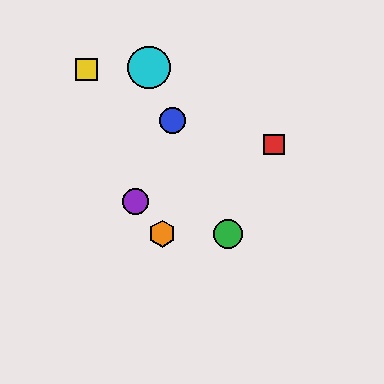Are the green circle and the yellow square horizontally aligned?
No, the green circle is at y≈234 and the yellow square is at y≈69.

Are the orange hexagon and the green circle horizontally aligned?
Yes, both are at y≈234.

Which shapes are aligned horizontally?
The green circle, the orange hexagon are aligned horizontally.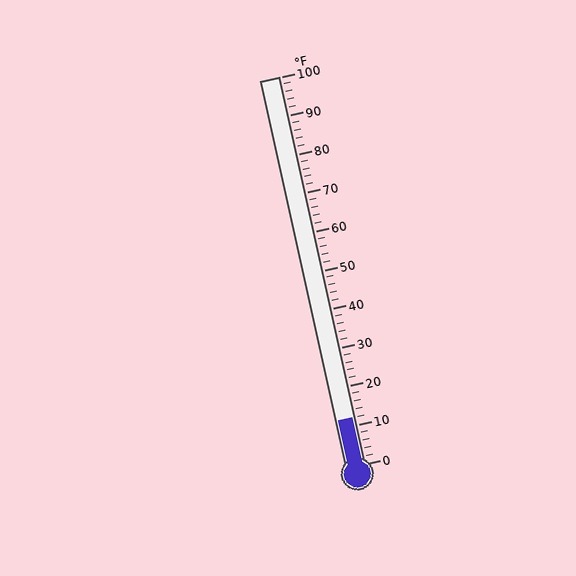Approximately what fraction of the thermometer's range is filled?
The thermometer is filled to approximately 10% of its range.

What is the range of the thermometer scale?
The thermometer scale ranges from 0°F to 100°F.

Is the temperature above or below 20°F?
The temperature is below 20°F.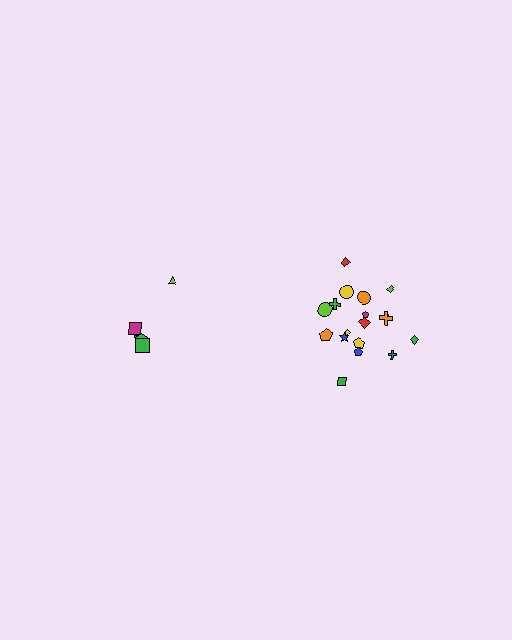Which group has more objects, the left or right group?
The right group.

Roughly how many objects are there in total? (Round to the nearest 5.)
Roughly 25 objects in total.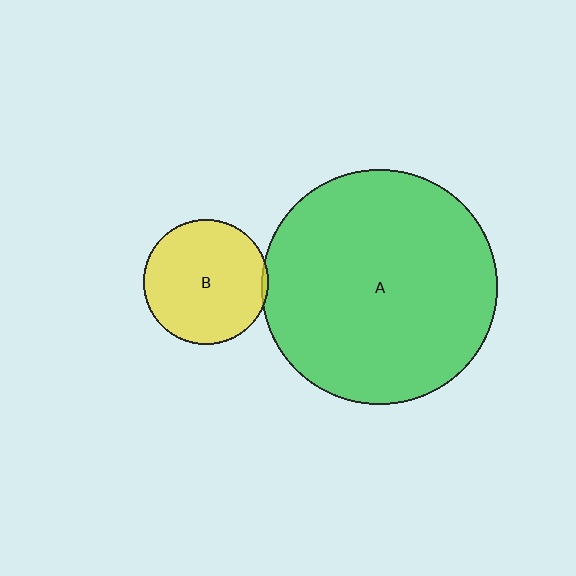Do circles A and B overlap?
Yes.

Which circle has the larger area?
Circle A (green).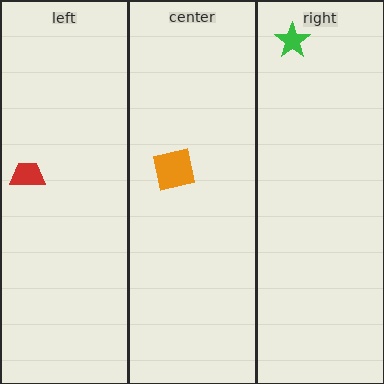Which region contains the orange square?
The center region.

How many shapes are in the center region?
1.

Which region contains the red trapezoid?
The left region.